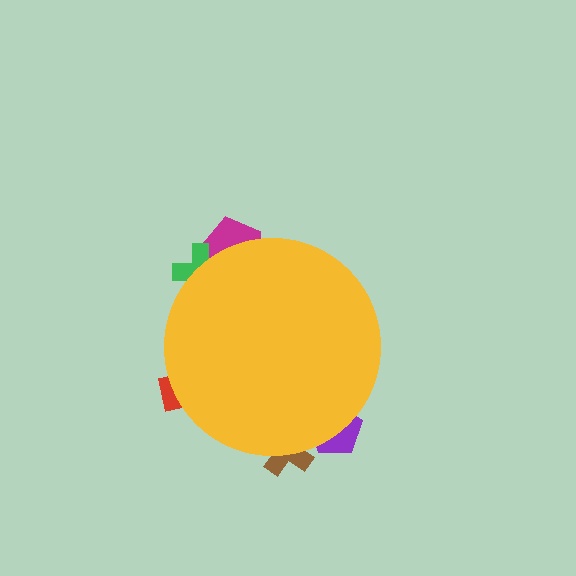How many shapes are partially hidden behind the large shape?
5 shapes are partially hidden.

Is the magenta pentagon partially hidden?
Yes, the magenta pentagon is partially hidden behind the yellow circle.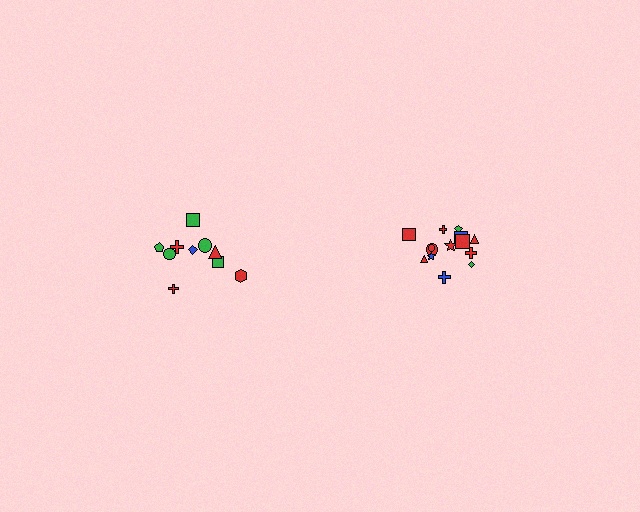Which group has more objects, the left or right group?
The right group.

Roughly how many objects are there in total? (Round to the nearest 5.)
Roughly 25 objects in total.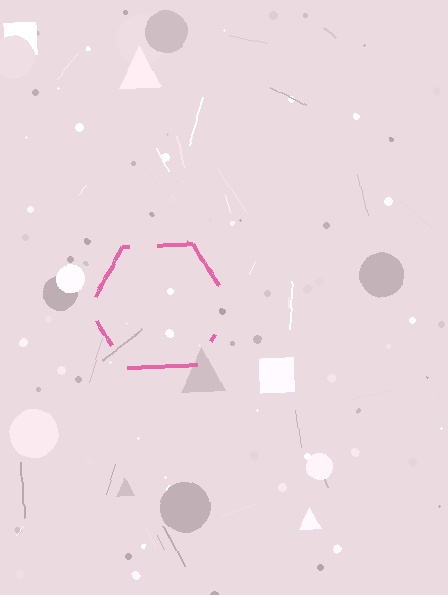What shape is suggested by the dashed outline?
The dashed outline suggests a hexagon.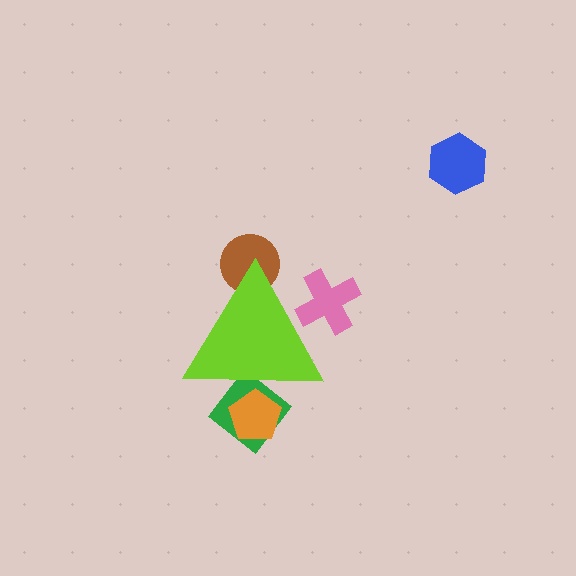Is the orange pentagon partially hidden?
Yes, the orange pentagon is partially hidden behind the lime triangle.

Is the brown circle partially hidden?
Yes, the brown circle is partially hidden behind the lime triangle.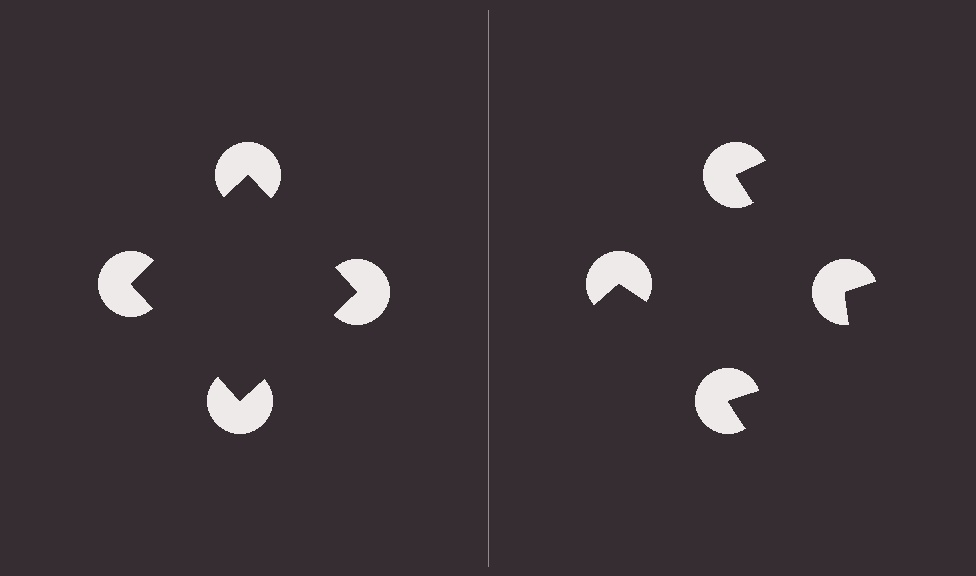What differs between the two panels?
The pac-man discs are positioned identically on both sides; only the wedge orientations differ. On the left they align to a square; on the right they are misaligned.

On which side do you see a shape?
An illusory square appears on the left side. On the right side the wedge cuts are rotated, so no coherent shape forms.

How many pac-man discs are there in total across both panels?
8 — 4 on each side.